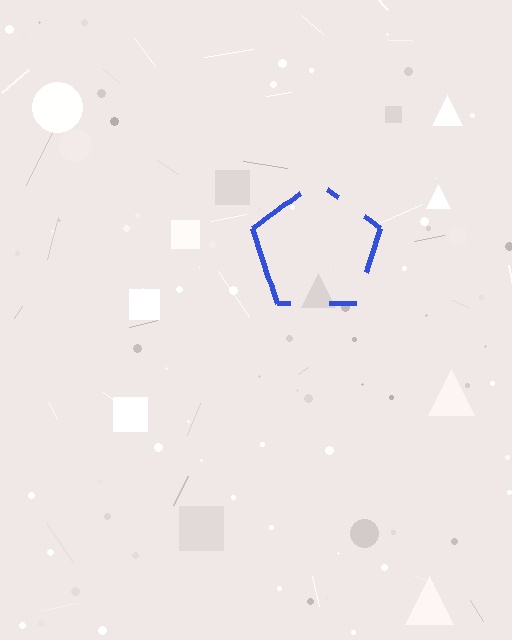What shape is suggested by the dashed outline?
The dashed outline suggests a pentagon.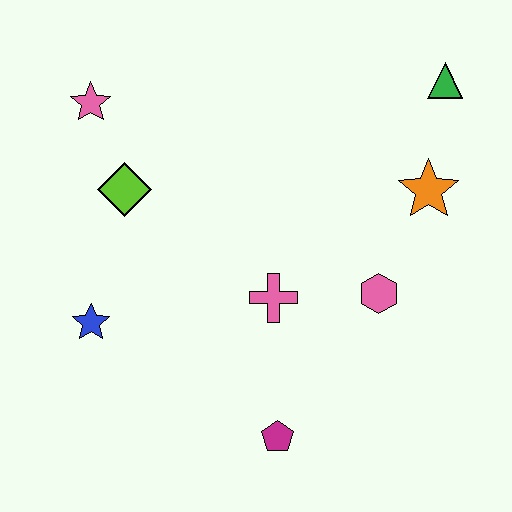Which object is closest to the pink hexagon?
The pink cross is closest to the pink hexagon.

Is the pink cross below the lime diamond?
Yes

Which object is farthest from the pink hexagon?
The pink star is farthest from the pink hexagon.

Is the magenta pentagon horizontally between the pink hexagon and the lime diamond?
Yes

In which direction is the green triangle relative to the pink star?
The green triangle is to the right of the pink star.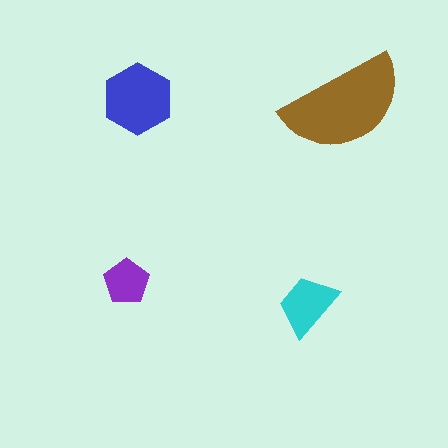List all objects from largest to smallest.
The brown semicircle, the blue hexagon, the cyan trapezoid, the purple pentagon.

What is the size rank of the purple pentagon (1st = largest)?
4th.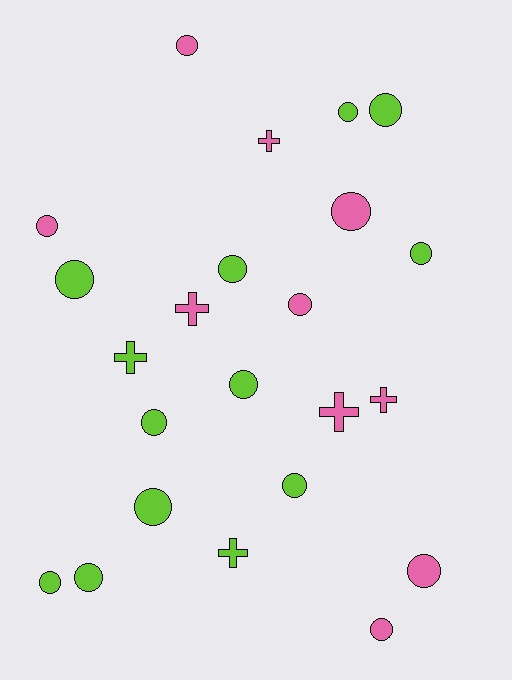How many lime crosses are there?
There are 2 lime crosses.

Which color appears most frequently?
Lime, with 13 objects.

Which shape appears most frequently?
Circle, with 17 objects.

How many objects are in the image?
There are 23 objects.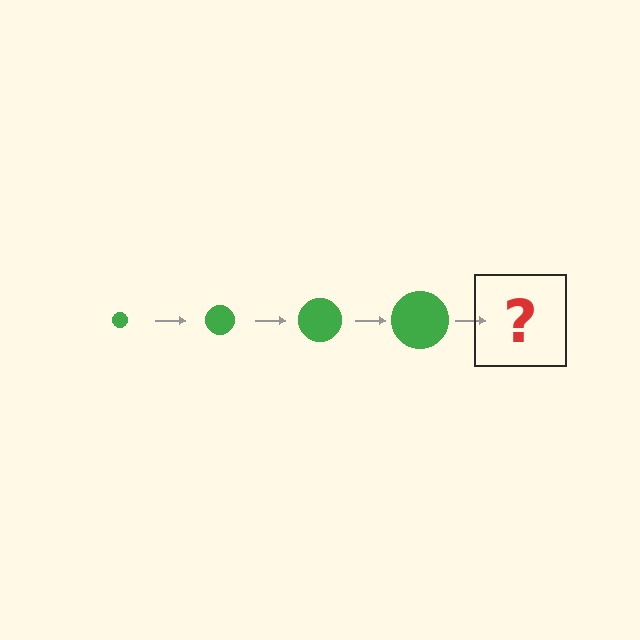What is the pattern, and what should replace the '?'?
The pattern is that the circle gets progressively larger each step. The '?' should be a green circle, larger than the previous one.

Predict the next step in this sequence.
The next step is a green circle, larger than the previous one.